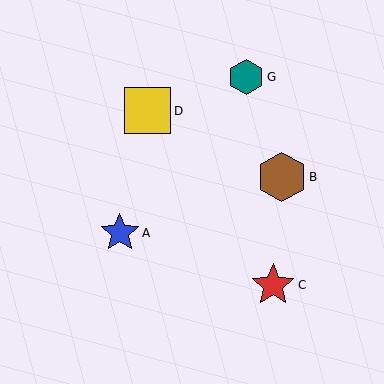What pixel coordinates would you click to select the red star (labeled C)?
Click at (273, 285) to select the red star C.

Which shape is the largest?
The brown hexagon (labeled B) is the largest.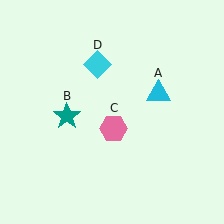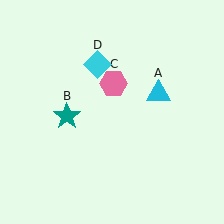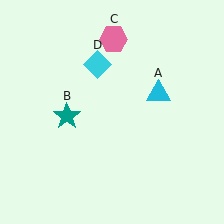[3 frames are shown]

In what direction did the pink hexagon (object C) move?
The pink hexagon (object C) moved up.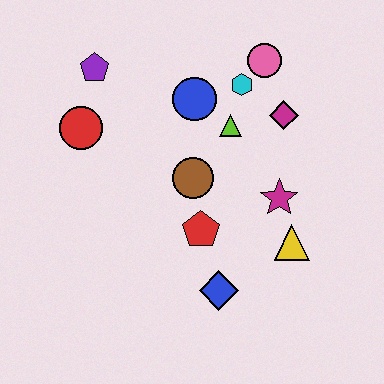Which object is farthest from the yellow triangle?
The purple pentagon is farthest from the yellow triangle.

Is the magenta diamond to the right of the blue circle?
Yes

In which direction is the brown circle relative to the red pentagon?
The brown circle is above the red pentagon.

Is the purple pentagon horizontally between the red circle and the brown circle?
Yes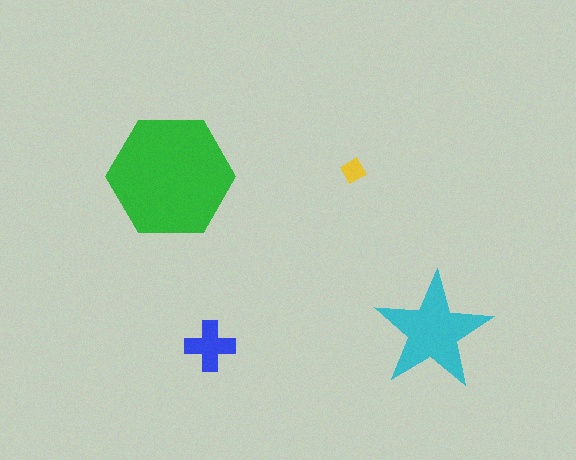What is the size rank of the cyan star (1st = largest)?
2nd.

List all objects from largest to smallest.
The green hexagon, the cyan star, the blue cross, the yellow diamond.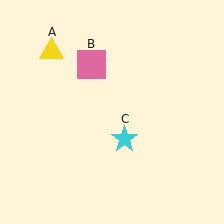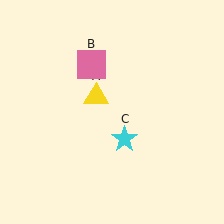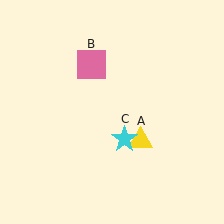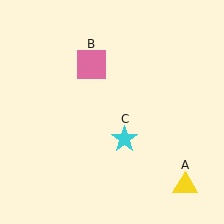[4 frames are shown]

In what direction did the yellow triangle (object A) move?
The yellow triangle (object A) moved down and to the right.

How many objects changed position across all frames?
1 object changed position: yellow triangle (object A).